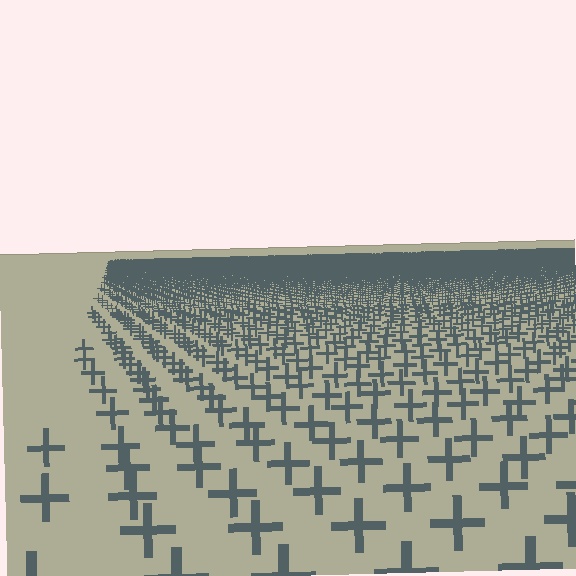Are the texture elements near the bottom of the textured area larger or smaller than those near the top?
Larger. Near the bottom, elements are closer to the viewer and appear at a bigger on-screen size.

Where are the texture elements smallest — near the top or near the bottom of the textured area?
Near the top.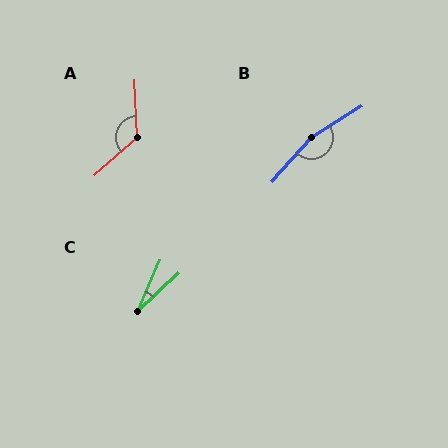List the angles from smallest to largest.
C (24°), A (128°), B (163°).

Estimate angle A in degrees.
Approximately 128 degrees.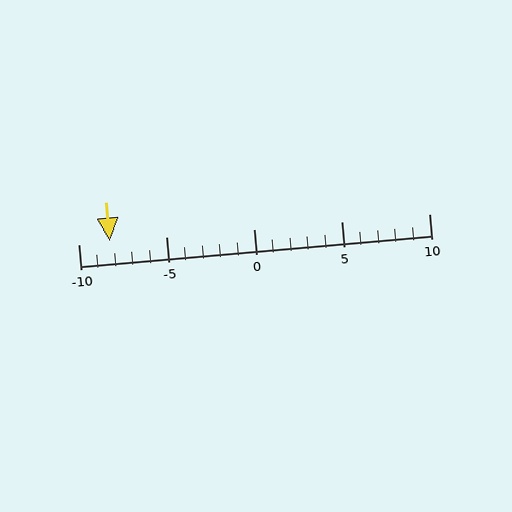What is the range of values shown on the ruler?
The ruler shows values from -10 to 10.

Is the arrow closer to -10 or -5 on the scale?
The arrow is closer to -10.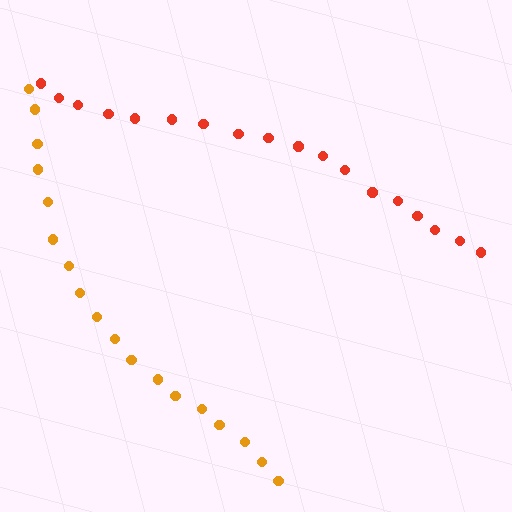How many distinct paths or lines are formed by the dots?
There are 2 distinct paths.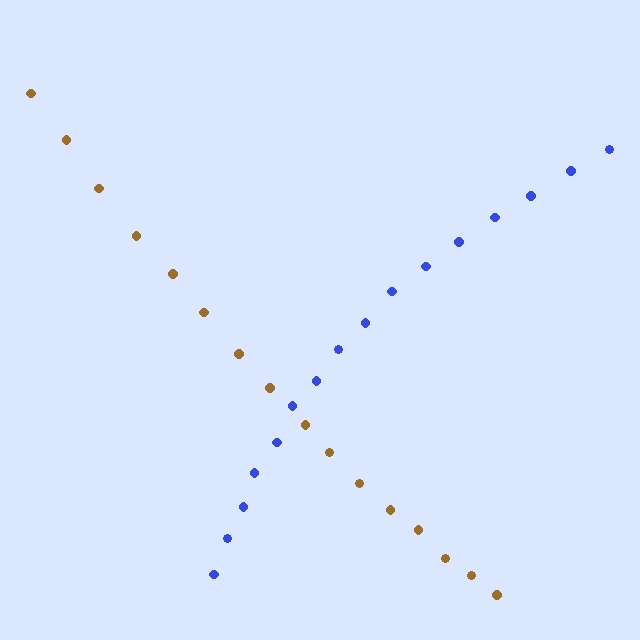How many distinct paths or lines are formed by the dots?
There are 2 distinct paths.